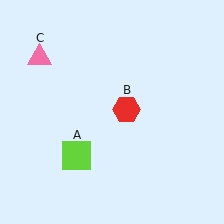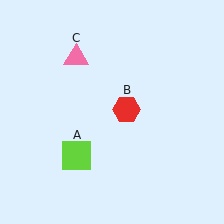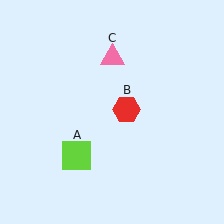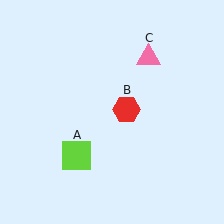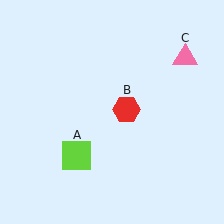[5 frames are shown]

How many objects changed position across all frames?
1 object changed position: pink triangle (object C).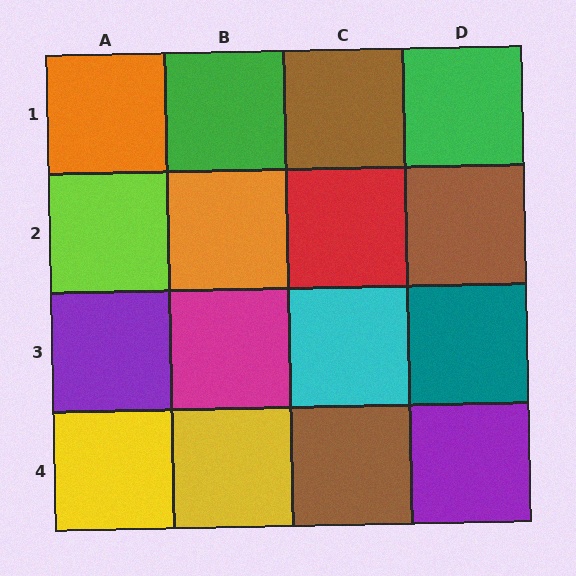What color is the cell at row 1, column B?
Green.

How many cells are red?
1 cell is red.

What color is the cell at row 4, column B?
Yellow.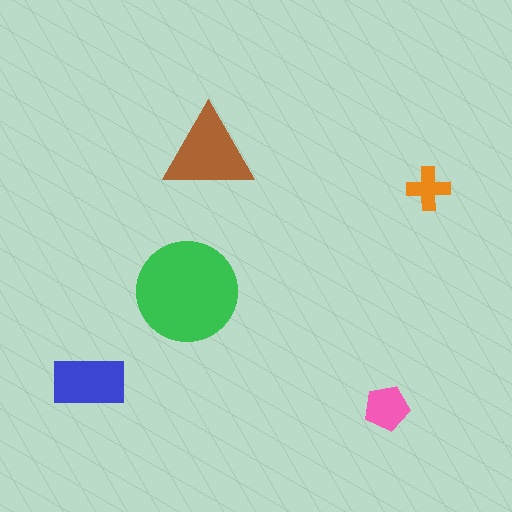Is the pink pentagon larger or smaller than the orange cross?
Larger.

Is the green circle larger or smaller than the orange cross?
Larger.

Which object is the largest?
The green circle.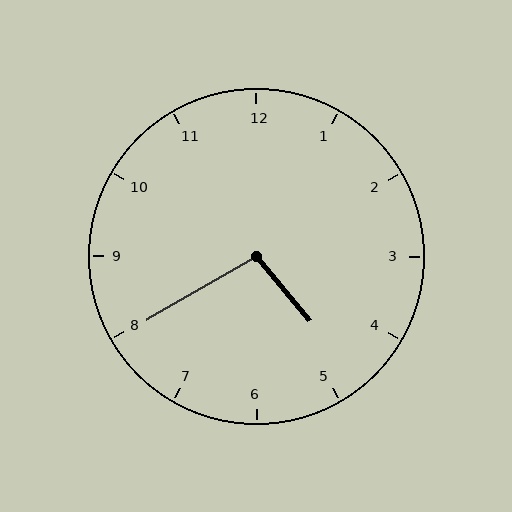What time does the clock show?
4:40.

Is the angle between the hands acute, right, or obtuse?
It is obtuse.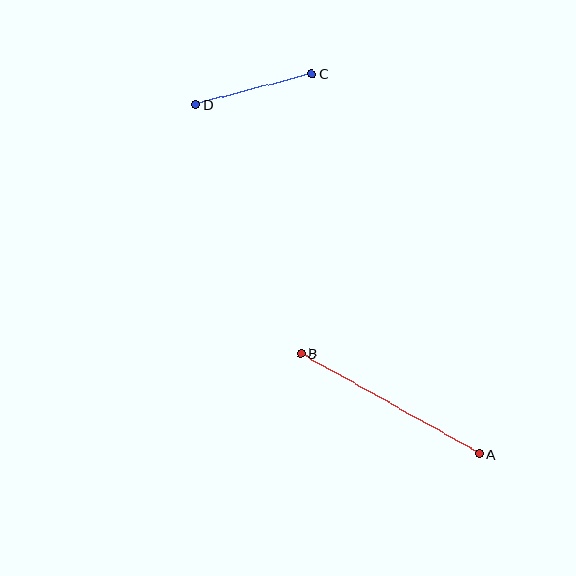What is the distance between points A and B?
The distance is approximately 205 pixels.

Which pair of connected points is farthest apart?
Points A and B are farthest apart.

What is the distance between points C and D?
The distance is approximately 120 pixels.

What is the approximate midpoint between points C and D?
The midpoint is at approximately (254, 89) pixels.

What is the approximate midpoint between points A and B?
The midpoint is at approximately (390, 404) pixels.